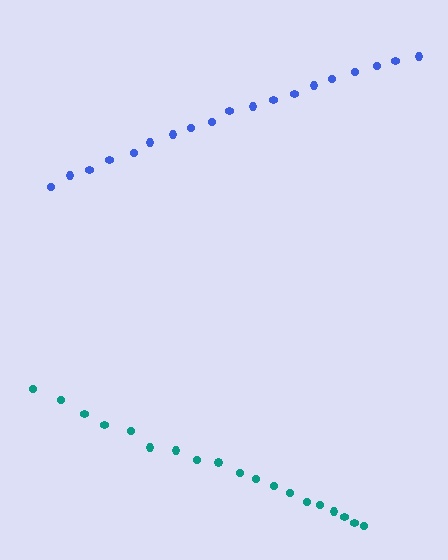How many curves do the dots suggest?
There are 2 distinct paths.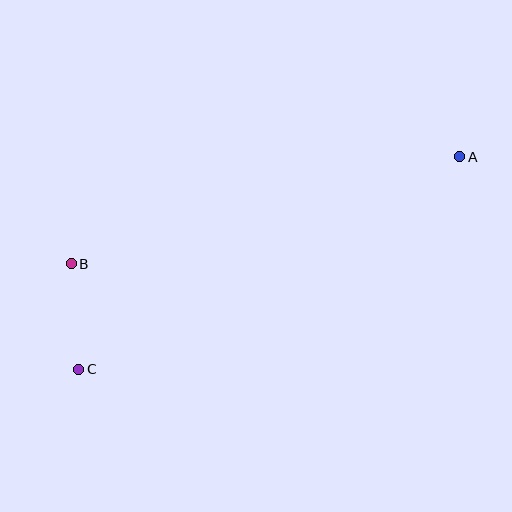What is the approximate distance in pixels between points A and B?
The distance between A and B is approximately 403 pixels.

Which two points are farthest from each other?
Points A and C are farthest from each other.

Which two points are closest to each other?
Points B and C are closest to each other.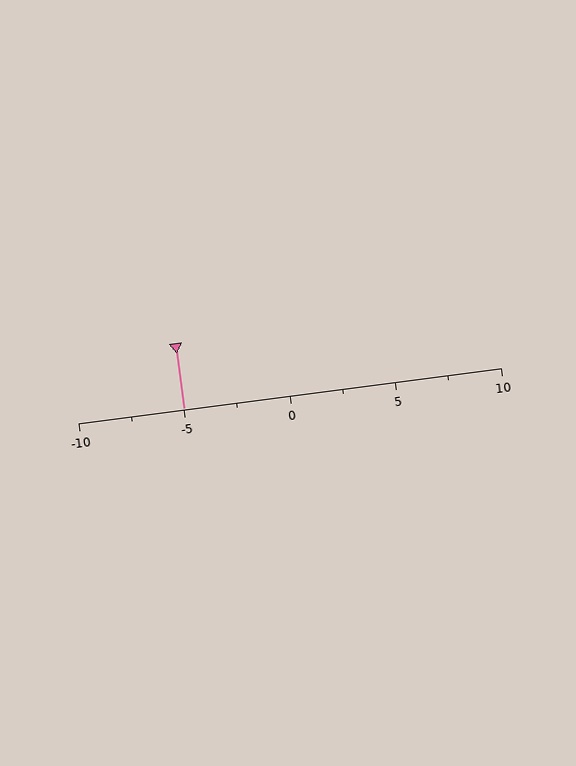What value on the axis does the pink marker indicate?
The marker indicates approximately -5.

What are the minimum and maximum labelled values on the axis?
The axis runs from -10 to 10.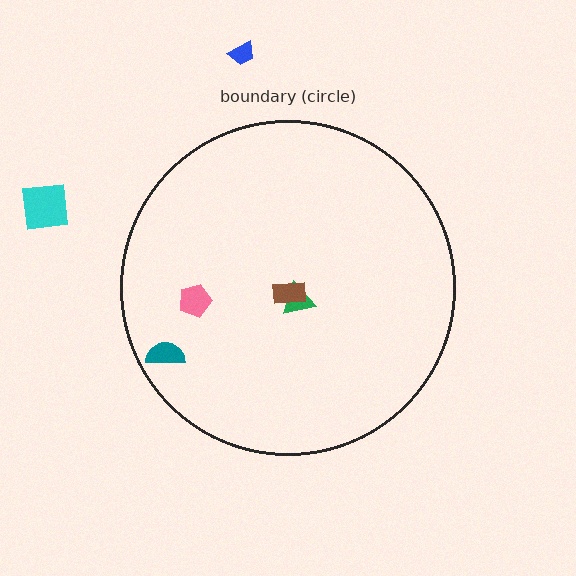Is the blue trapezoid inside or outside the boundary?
Outside.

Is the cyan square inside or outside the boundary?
Outside.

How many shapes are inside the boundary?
4 inside, 2 outside.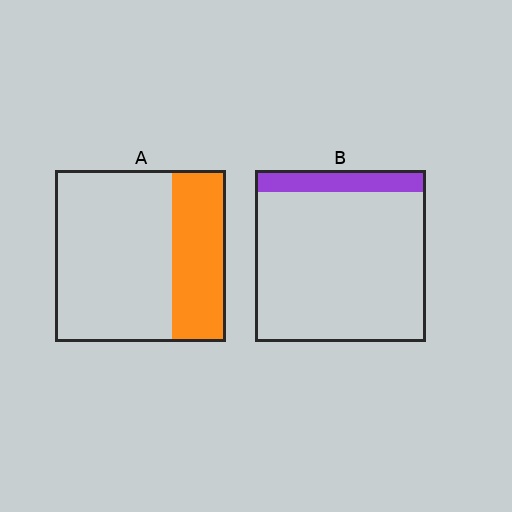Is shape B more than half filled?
No.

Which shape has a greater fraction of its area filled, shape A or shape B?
Shape A.